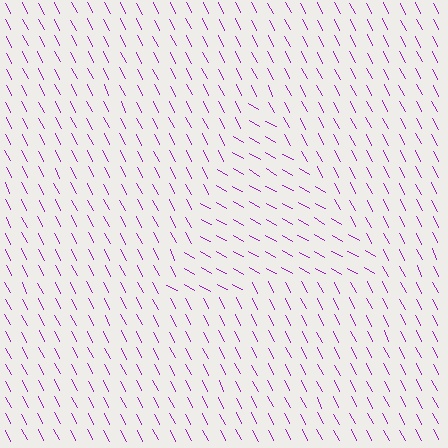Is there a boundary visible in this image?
Yes, there is a texture boundary formed by a change in line orientation.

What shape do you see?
I see a triangle.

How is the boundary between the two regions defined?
The boundary is defined purely by a change in line orientation (approximately 33 degrees difference). All lines are the same color and thickness.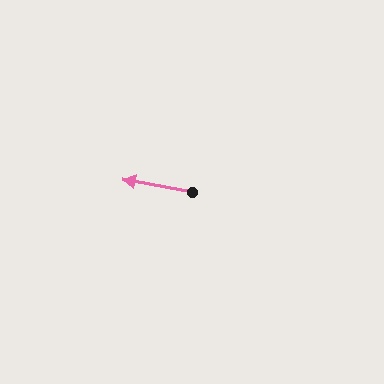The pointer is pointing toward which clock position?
Roughly 9 o'clock.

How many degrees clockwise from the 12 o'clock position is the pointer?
Approximately 280 degrees.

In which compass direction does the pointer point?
West.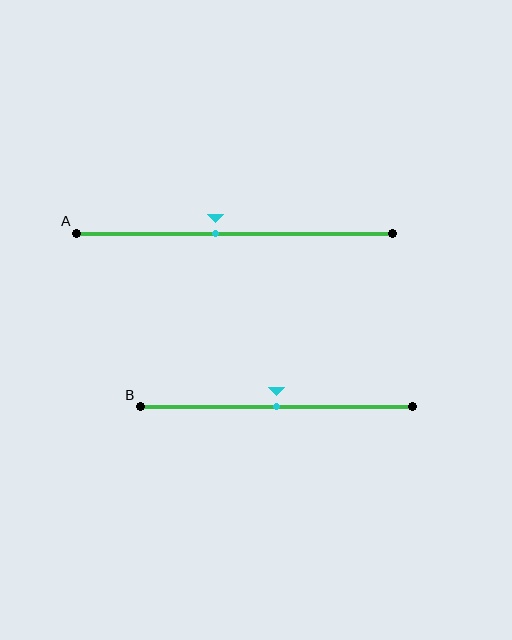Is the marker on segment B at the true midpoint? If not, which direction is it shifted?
Yes, the marker on segment B is at the true midpoint.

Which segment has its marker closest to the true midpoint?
Segment B has its marker closest to the true midpoint.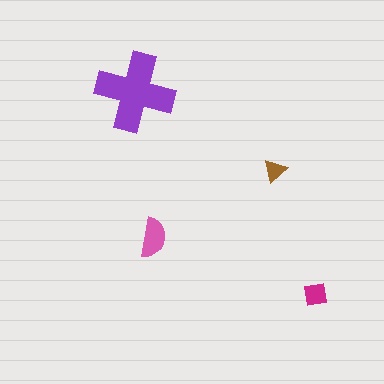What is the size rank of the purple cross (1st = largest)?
1st.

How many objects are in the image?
There are 4 objects in the image.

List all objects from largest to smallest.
The purple cross, the pink semicircle, the magenta square, the brown triangle.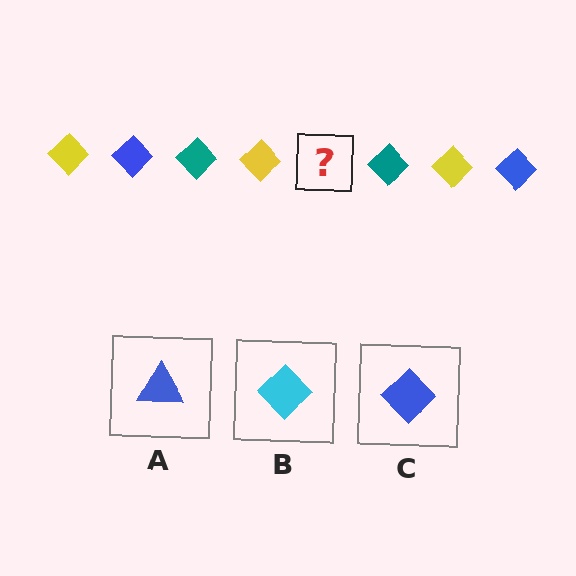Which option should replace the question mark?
Option C.